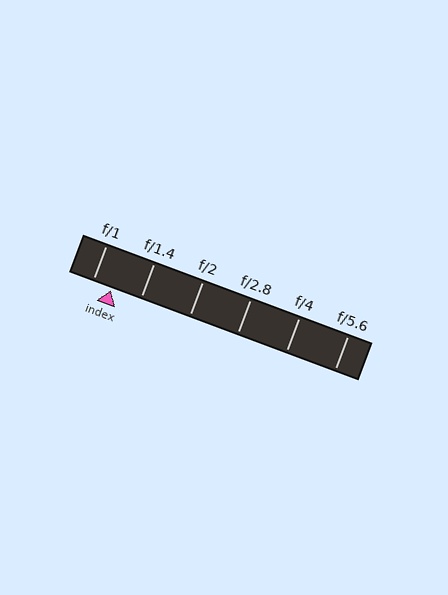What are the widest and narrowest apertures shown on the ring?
The widest aperture shown is f/1 and the narrowest is f/5.6.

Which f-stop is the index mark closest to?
The index mark is closest to f/1.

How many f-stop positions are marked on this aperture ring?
There are 6 f-stop positions marked.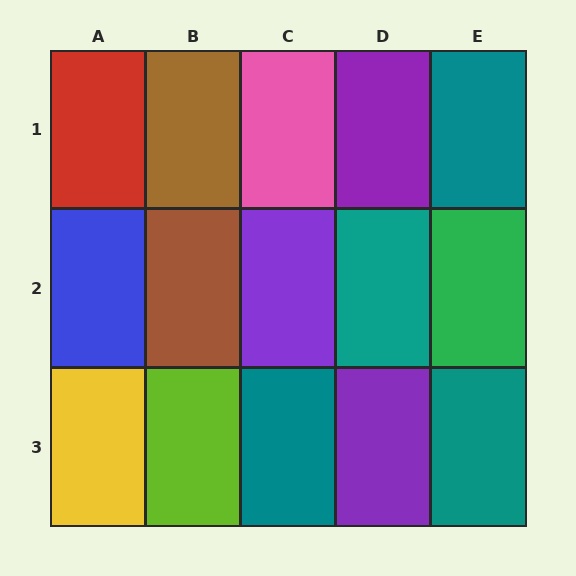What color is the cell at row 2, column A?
Blue.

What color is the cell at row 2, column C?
Purple.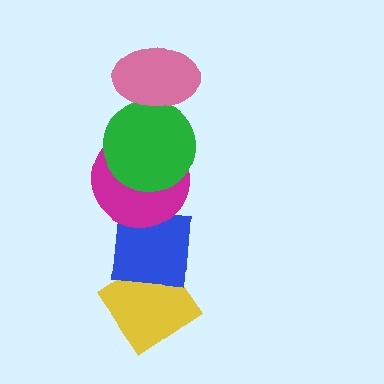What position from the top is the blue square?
The blue square is 4th from the top.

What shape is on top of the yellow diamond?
The blue square is on top of the yellow diamond.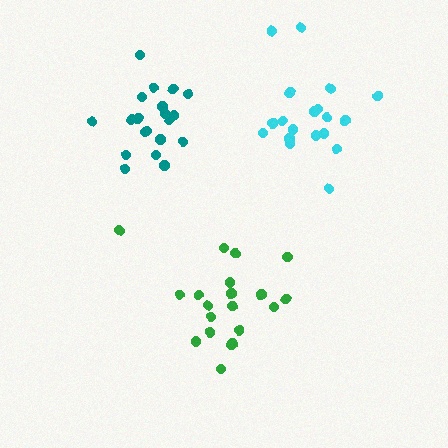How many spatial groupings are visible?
There are 3 spatial groupings.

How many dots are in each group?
Group 1: 20 dots, Group 2: 19 dots, Group 3: 20 dots (59 total).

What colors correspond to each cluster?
The clusters are colored: green, cyan, teal.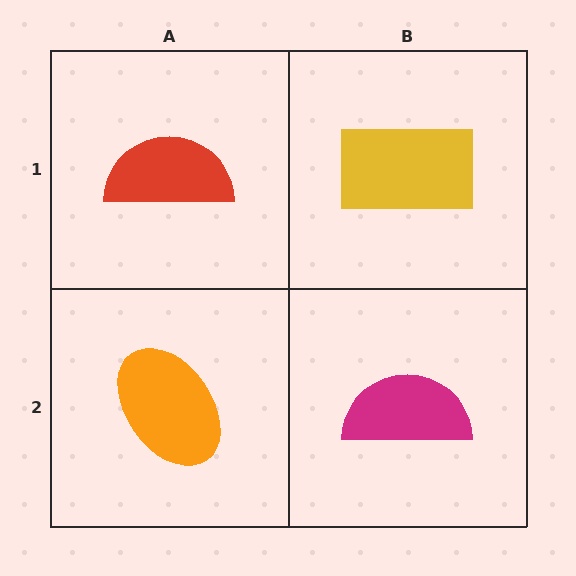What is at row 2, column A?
An orange ellipse.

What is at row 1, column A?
A red semicircle.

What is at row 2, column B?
A magenta semicircle.